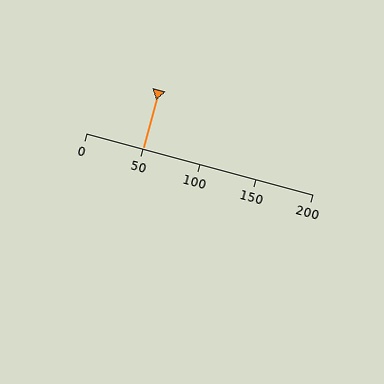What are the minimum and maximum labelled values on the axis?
The axis runs from 0 to 200.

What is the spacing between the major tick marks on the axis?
The major ticks are spaced 50 apart.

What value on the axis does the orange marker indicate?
The marker indicates approximately 50.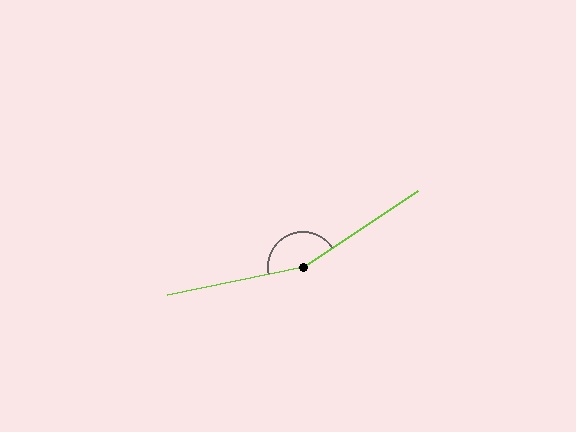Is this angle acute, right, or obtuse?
It is obtuse.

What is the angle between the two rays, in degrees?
Approximately 158 degrees.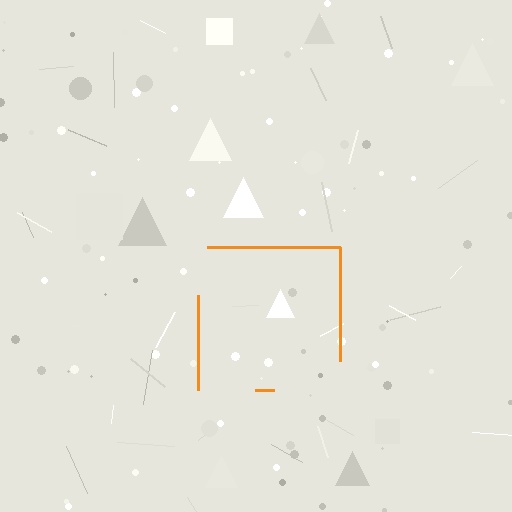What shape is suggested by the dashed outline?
The dashed outline suggests a square.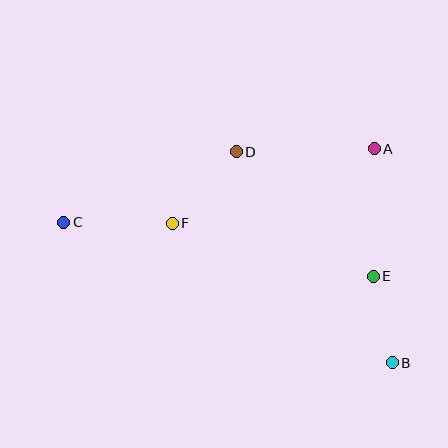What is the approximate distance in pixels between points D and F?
The distance between D and F is approximately 96 pixels.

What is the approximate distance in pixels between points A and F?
The distance between A and F is approximately 215 pixels.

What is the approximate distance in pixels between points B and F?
The distance between B and F is approximately 260 pixels.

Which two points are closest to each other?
Points B and E are closest to each other.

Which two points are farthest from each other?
Points B and C are farthest from each other.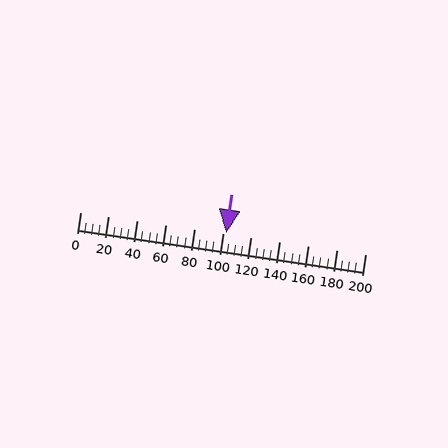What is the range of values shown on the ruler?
The ruler shows values from 0 to 200.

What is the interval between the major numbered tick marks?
The major tick marks are spaced 20 units apart.